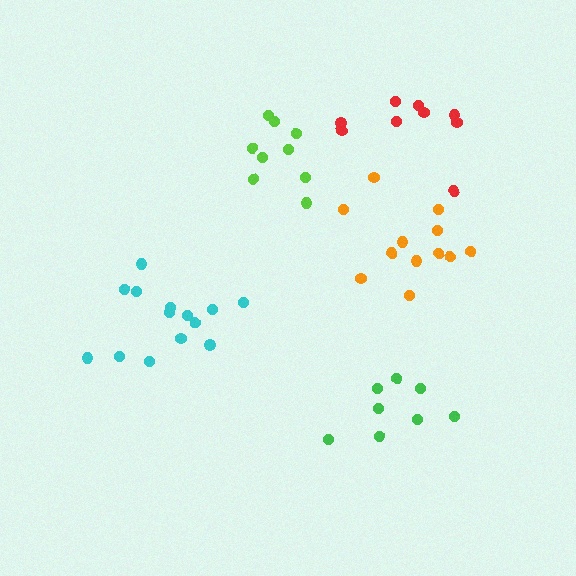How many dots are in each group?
Group 1: 12 dots, Group 2: 14 dots, Group 3: 9 dots, Group 4: 9 dots, Group 5: 8 dots (52 total).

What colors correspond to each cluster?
The clusters are colored: orange, cyan, lime, red, green.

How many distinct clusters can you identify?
There are 5 distinct clusters.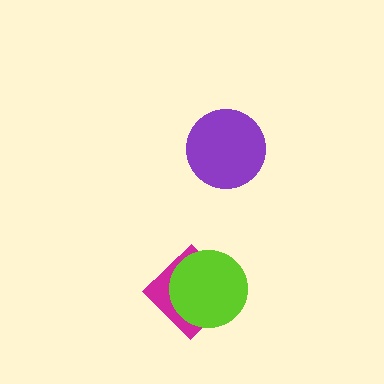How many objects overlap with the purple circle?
0 objects overlap with the purple circle.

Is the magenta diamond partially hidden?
Yes, it is partially covered by another shape.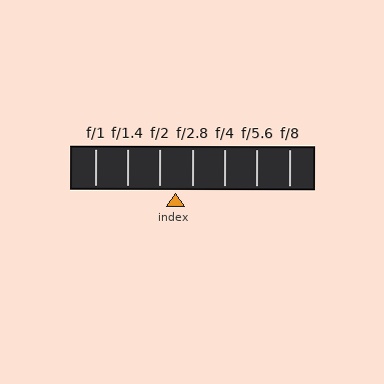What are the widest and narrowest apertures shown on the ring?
The widest aperture shown is f/1 and the narrowest is f/8.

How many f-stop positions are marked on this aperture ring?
There are 7 f-stop positions marked.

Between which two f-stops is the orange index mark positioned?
The index mark is between f/2 and f/2.8.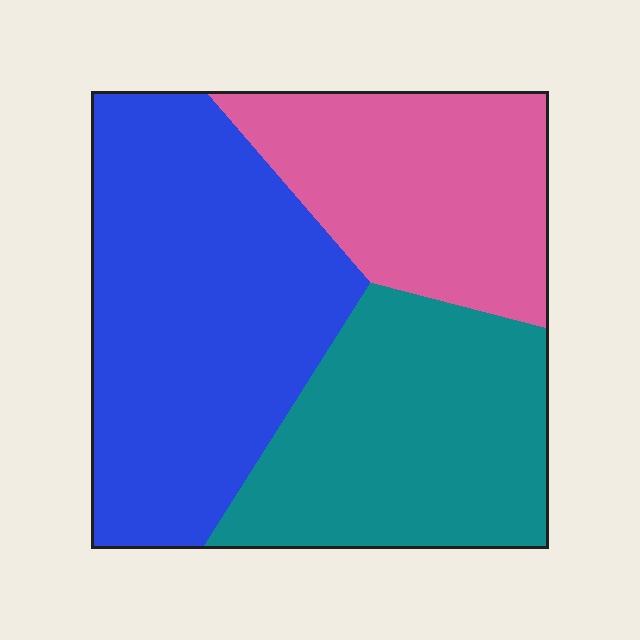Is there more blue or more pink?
Blue.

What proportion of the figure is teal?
Teal takes up about one third (1/3) of the figure.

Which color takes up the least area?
Pink, at roughly 25%.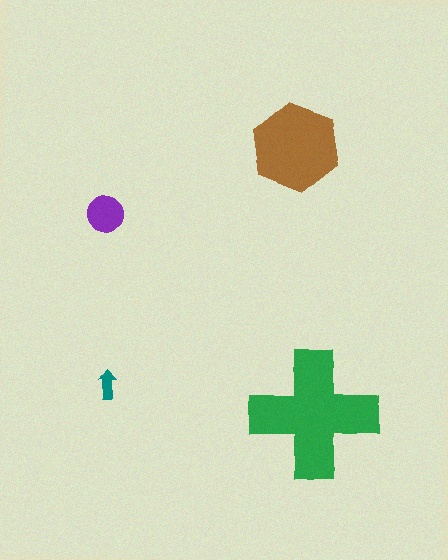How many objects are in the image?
There are 4 objects in the image.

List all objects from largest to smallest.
The green cross, the brown hexagon, the purple circle, the teal arrow.